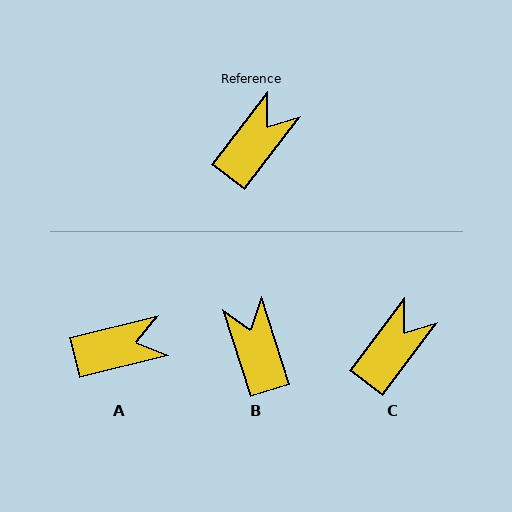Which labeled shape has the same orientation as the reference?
C.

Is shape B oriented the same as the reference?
No, it is off by about 55 degrees.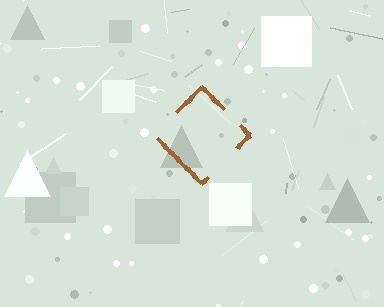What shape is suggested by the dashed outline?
The dashed outline suggests a diamond.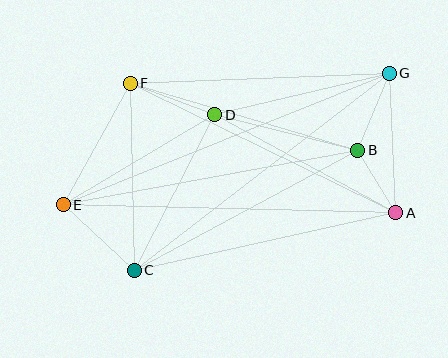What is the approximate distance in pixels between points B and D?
The distance between B and D is approximately 147 pixels.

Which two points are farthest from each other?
Points E and G are farthest from each other.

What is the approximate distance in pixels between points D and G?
The distance between D and G is approximately 179 pixels.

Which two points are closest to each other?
Points A and B are closest to each other.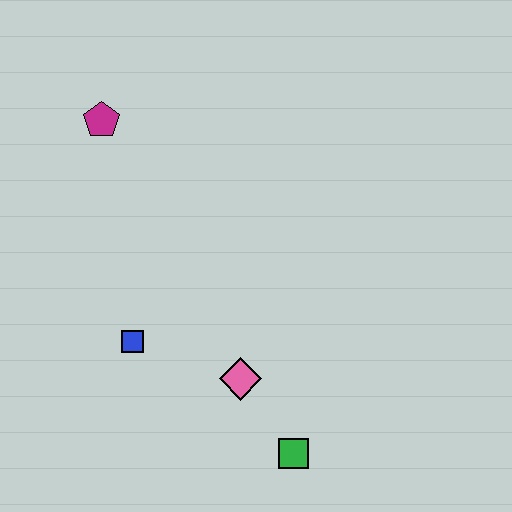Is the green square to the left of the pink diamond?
No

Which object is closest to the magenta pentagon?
The blue square is closest to the magenta pentagon.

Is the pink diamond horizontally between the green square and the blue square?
Yes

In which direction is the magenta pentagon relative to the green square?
The magenta pentagon is above the green square.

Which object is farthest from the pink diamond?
The magenta pentagon is farthest from the pink diamond.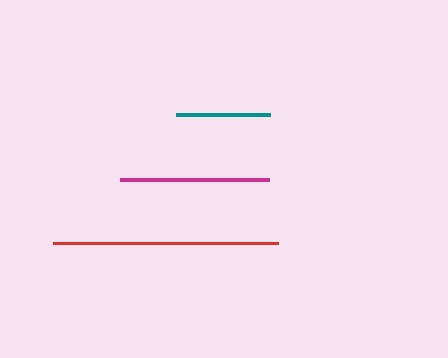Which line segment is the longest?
The red line is the longest at approximately 225 pixels.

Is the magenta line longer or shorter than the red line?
The red line is longer than the magenta line.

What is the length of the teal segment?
The teal segment is approximately 94 pixels long.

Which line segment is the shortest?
The teal line is the shortest at approximately 94 pixels.